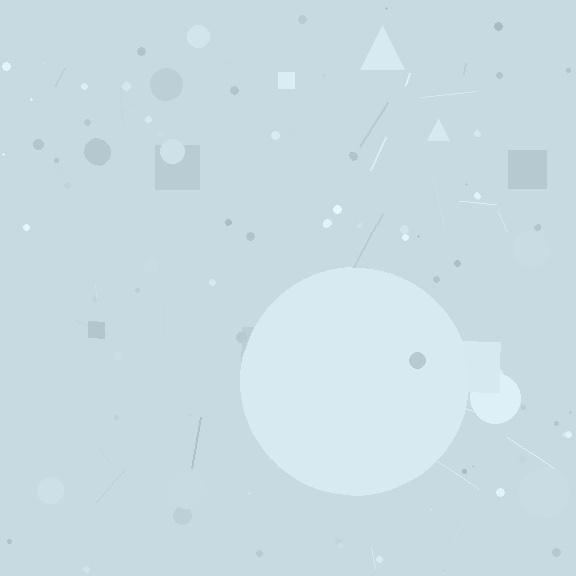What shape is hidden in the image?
A circle is hidden in the image.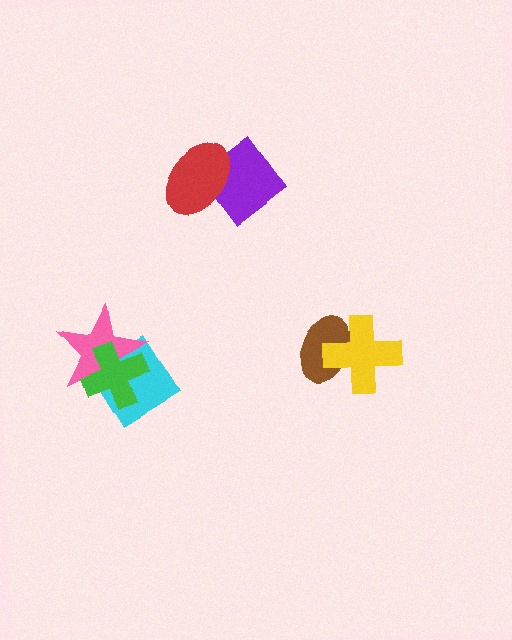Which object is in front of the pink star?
The green cross is in front of the pink star.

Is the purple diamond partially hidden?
Yes, it is partially covered by another shape.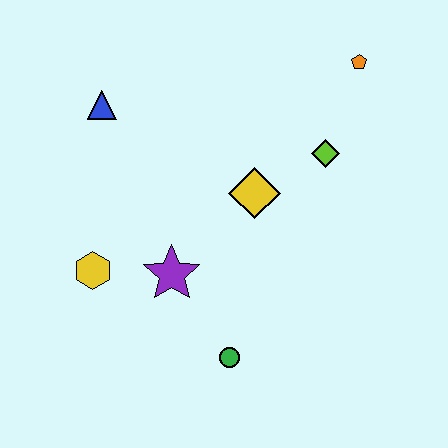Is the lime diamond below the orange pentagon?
Yes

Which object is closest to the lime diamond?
The yellow diamond is closest to the lime diamond.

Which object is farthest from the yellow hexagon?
The orange pentagon is farthest from the yellow hexagon.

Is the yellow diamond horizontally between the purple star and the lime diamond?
Yes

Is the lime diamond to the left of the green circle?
No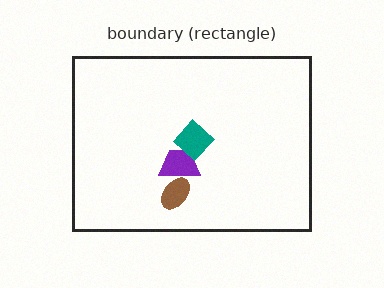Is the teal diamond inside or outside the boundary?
Inside.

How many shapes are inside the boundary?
3 inside, 0 outside.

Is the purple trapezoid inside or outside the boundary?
Inside.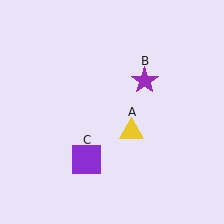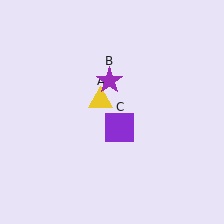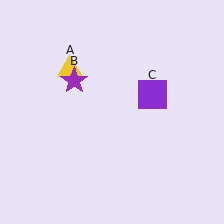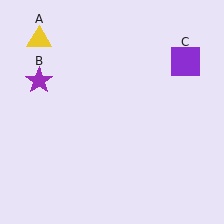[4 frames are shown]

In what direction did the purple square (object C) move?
The purple square (object C) moved up and to the right.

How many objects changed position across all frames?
3 objects changed position: yellow triangle (object A), purple star (object B), purple square (object C).